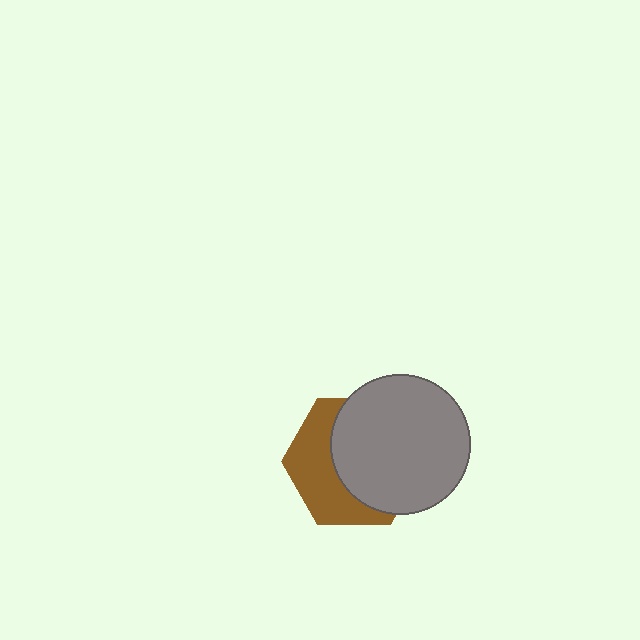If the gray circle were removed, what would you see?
You would see the complete brown hexagon.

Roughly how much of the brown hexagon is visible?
A small part of it is visible (roughly 42%).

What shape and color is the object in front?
The object in front is a gray circle.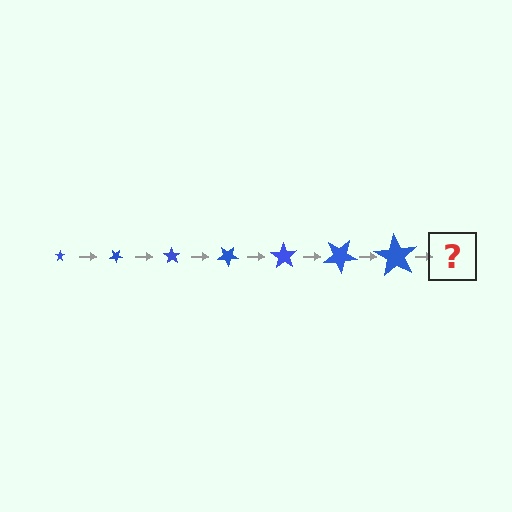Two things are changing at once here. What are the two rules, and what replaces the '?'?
The two rules are that the star grows larger each step and it rotates 35 degrees each step. The '?' should be a star, larger than the previous one and rotated 245 degrees from the start.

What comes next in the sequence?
The next element should be a star, larger than the previous one and rotated 245 degrees from the start.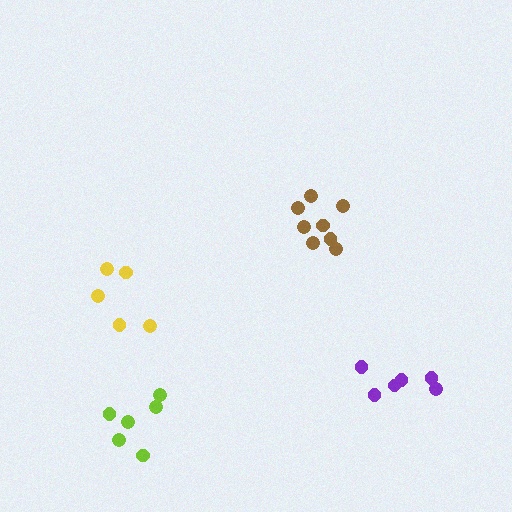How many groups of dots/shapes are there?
There are 4 groups.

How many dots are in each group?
Group 1: 6 dots, Group 2: 5 dots, Group 3: 8 dots, Group 4: 6 dots (25 total).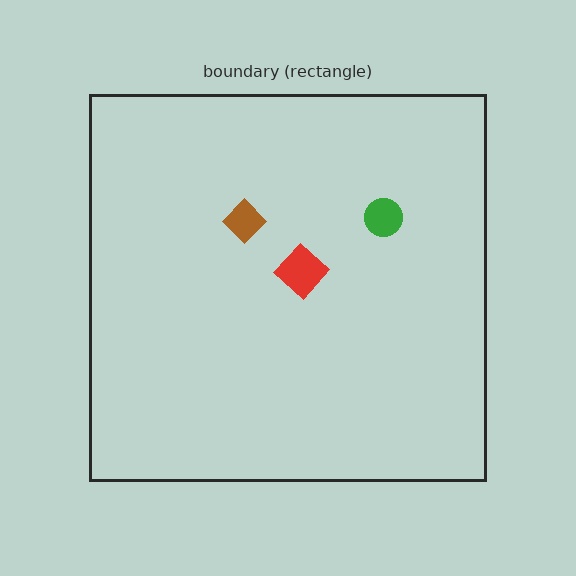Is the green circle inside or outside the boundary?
Inside.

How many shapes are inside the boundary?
3 inside, 0 outside.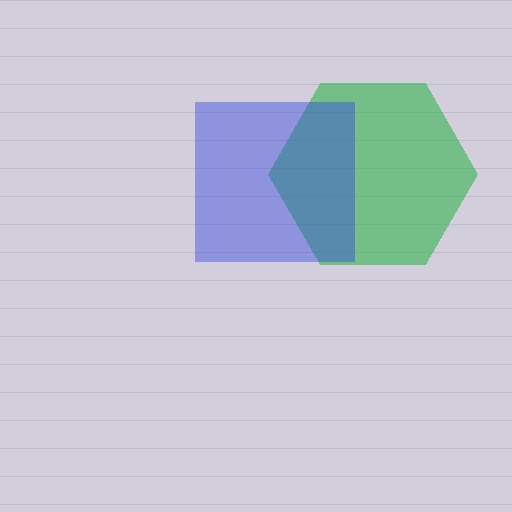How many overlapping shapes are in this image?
There are 2 overlapping shapes in the image.